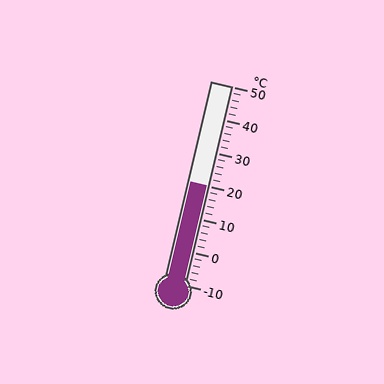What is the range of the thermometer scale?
The thermometer scale ranges from -10°C to 50°C.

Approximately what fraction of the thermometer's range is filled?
The thermometer is filled to approximately 50% of its range.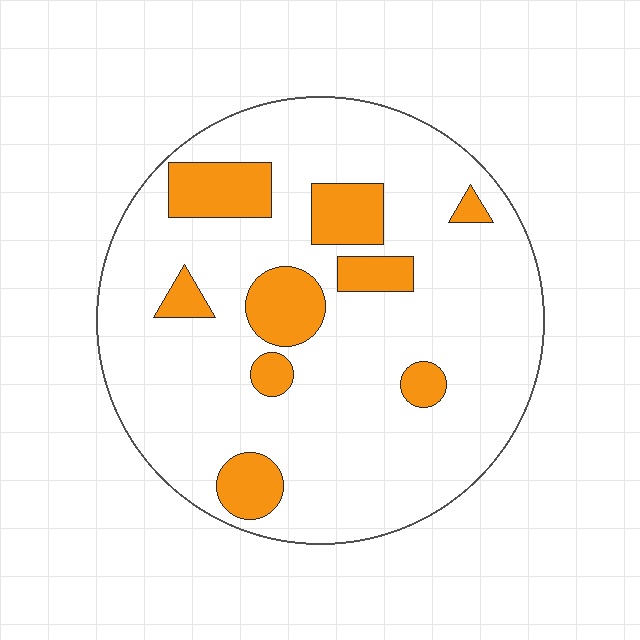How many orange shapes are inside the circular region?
9.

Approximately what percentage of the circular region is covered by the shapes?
Approximately 20%.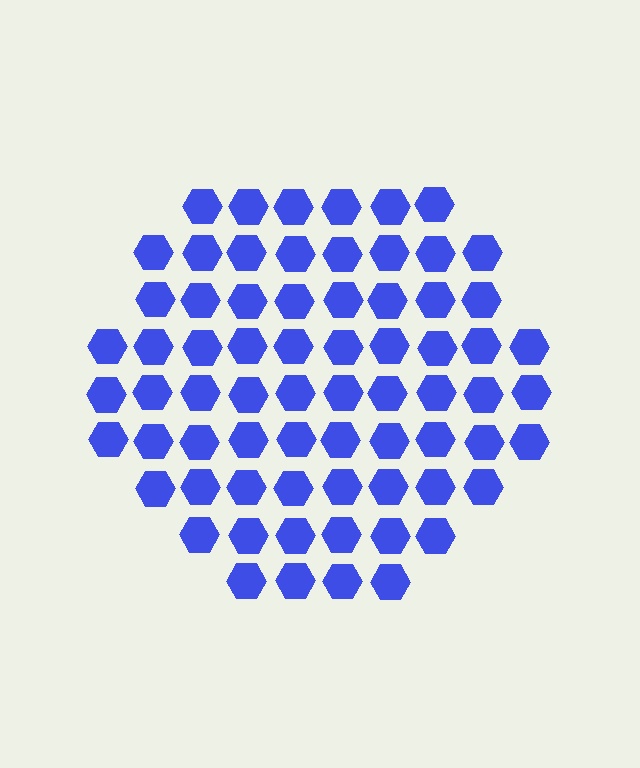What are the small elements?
The small elements are hexagons.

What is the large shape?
The large shape is a circle.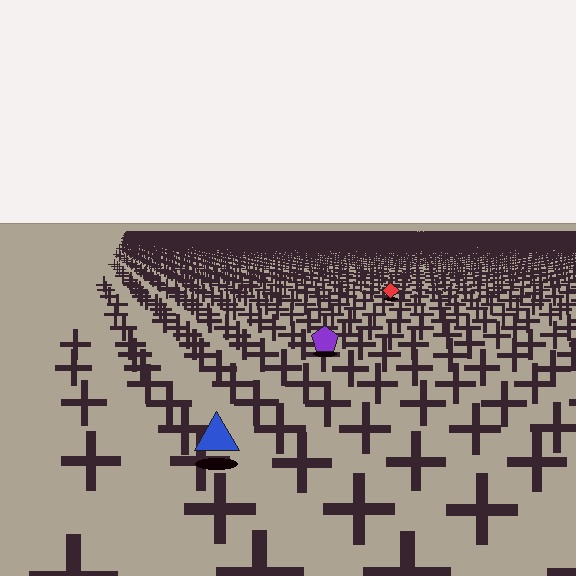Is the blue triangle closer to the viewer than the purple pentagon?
Yes. The blue triangle is closer — you can tell from the texture gradient: the ground texture is coarser near it.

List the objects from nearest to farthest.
From nearest to farthest: the blue triangle, the purple pentagon, the red diamond.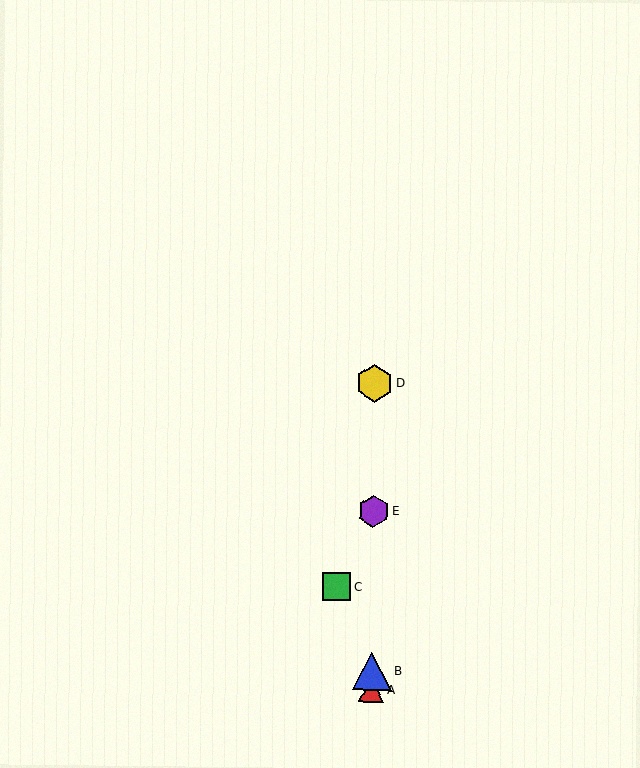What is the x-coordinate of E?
Object E is at x≈373.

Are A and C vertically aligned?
No, A is at x≈371 and C is at x≈337.